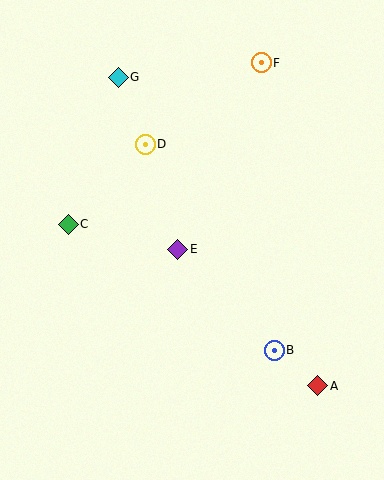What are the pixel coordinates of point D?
Point D is at (145, 144).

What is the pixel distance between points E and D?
The distance between E and D is 110 pixels.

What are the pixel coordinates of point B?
Point B is at (274, 350).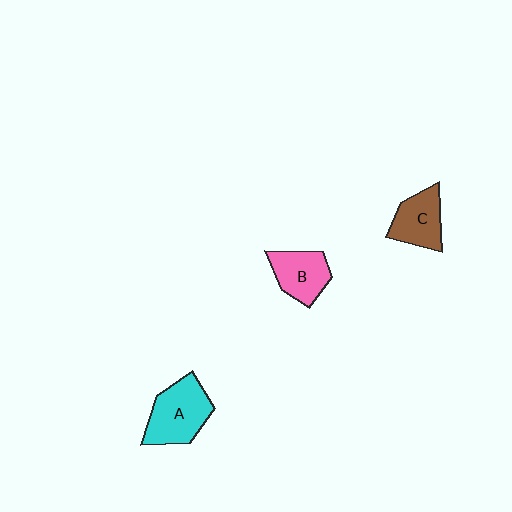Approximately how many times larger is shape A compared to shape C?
Approximately 1.3 times.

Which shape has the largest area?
Shape A (cyan).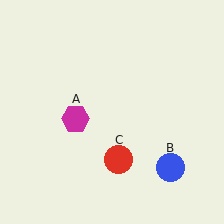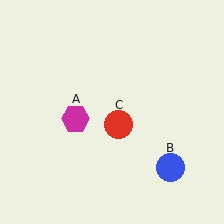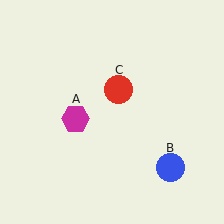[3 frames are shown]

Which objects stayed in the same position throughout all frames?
Magenta hexagon (object A) and blue circle (object B) remained stationary.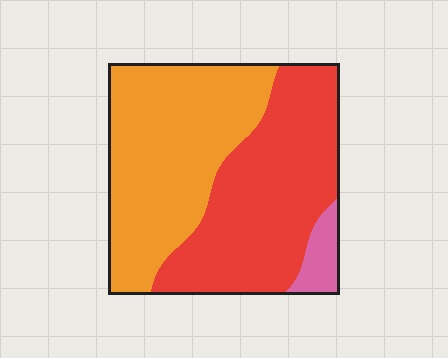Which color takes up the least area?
Pink, at roughly 5%.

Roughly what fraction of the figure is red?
Red covers around 45% of the figure.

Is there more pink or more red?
Red.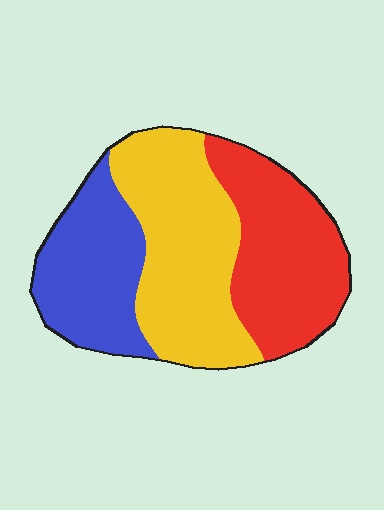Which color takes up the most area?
Yellow, at roughly 40%.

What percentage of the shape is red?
Red takes up about one third (1/3) of the shape.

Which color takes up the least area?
Blue, at roughly 25%.